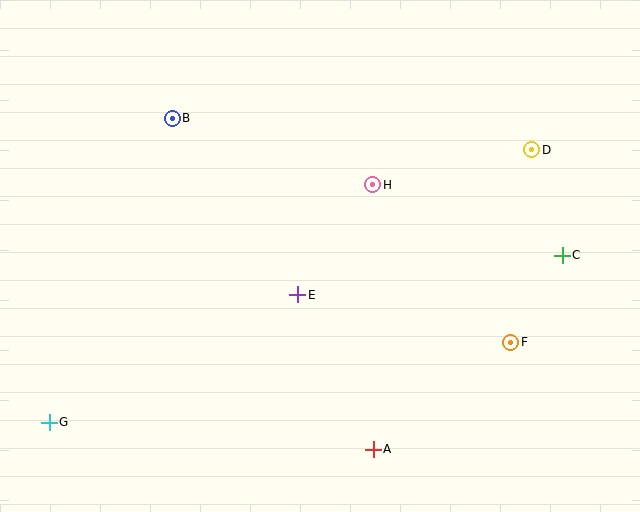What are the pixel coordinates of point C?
Point C is at (562, 255).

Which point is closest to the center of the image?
Point E at (298, 295) is closest to the center.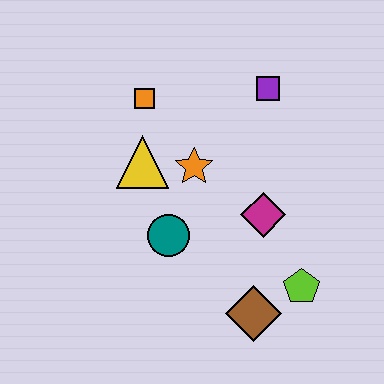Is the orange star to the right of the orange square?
Yes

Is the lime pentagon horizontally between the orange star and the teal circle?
No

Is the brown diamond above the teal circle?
No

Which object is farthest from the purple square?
The brown diamond is farthest from the purple square.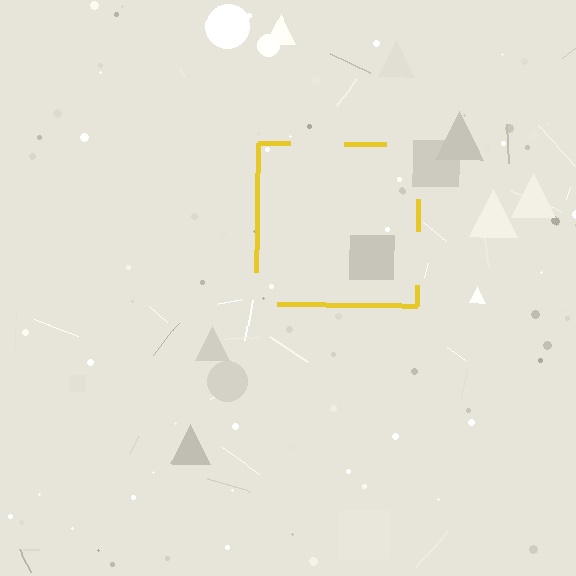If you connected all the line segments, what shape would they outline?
They would outline a square.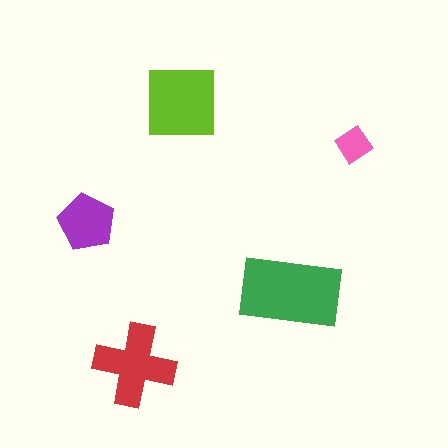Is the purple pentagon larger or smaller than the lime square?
Smaller.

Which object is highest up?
The lime square is topmost.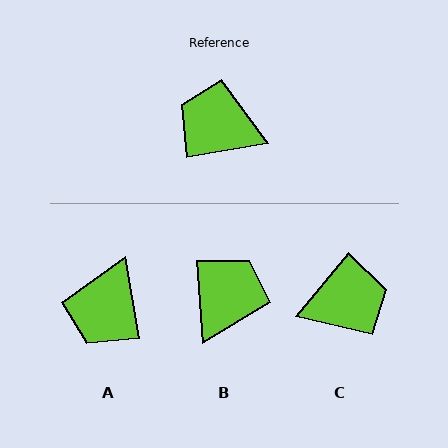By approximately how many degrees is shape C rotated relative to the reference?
Approximately 139 degrees clockwise.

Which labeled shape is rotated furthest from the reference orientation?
C, about 139 degrees away.